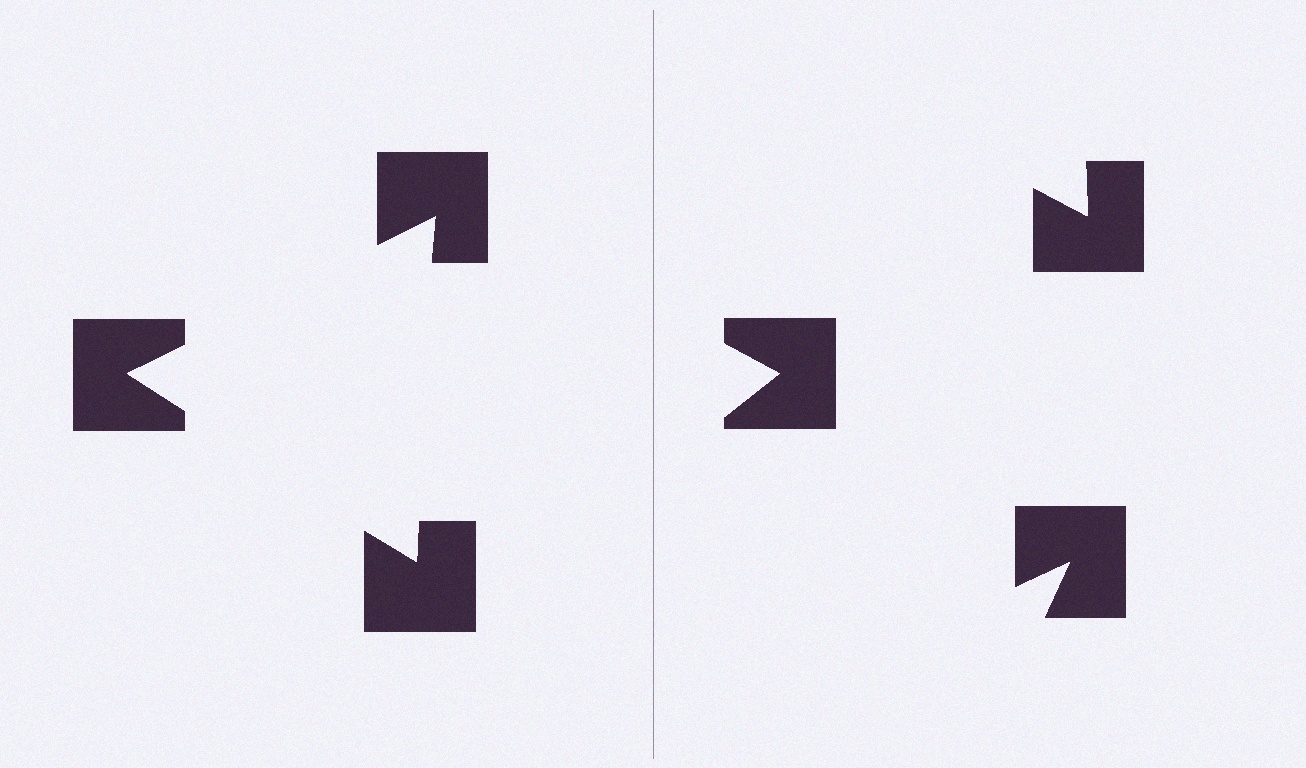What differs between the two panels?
The notched squares are positioned identically on both sides; only the wedge orientations differ. On the left they align to a triangle; on the right they are misaligned.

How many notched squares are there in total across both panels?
6 — 3 on each side.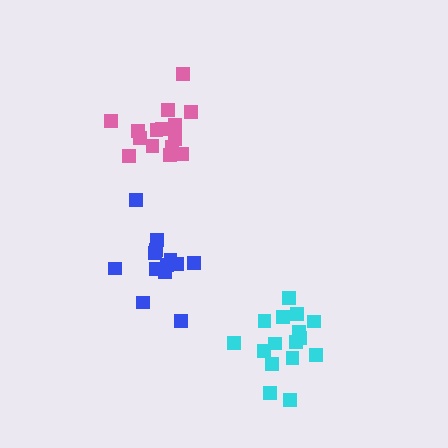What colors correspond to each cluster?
The clusters are colored: cyan, blue, pink.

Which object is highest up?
The pink cluster is topmost.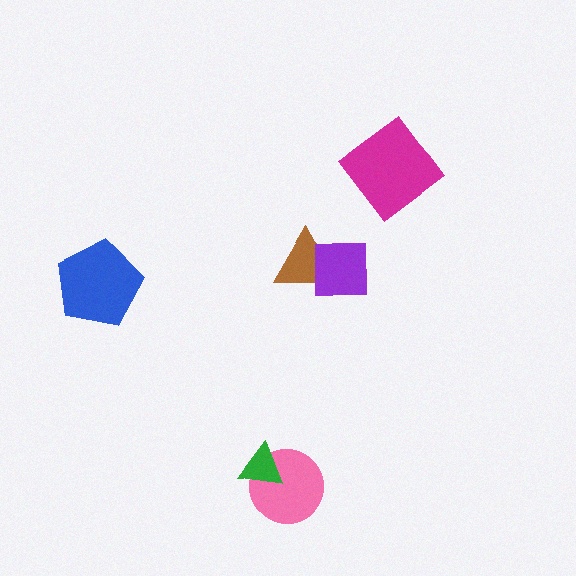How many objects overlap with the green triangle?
1 object overlaps with the green triangle.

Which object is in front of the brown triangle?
The purple square is in front of the brown triangle.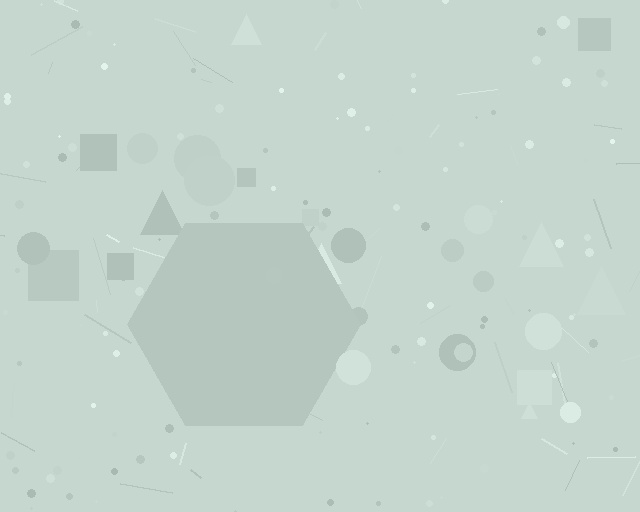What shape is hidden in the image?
A hexagon is hidden in the image.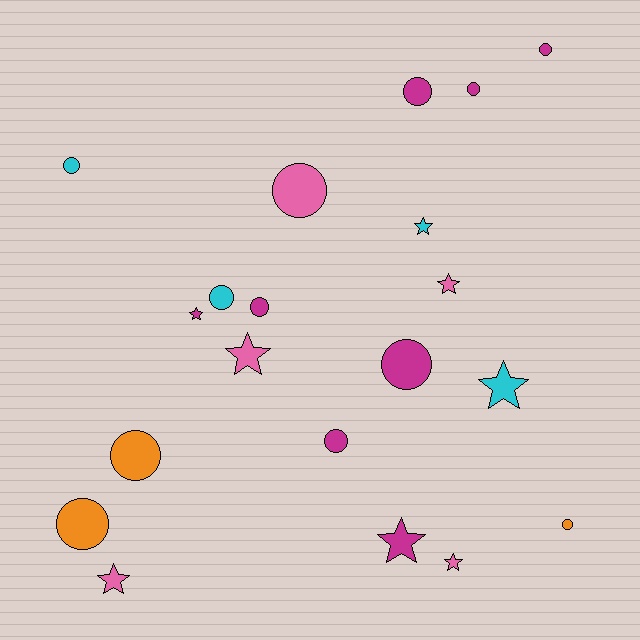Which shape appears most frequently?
Circle, with 12 objects.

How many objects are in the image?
There are 20 objects.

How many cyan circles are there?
There are 2 cyan circles.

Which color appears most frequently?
Magenta, with 8 objects.